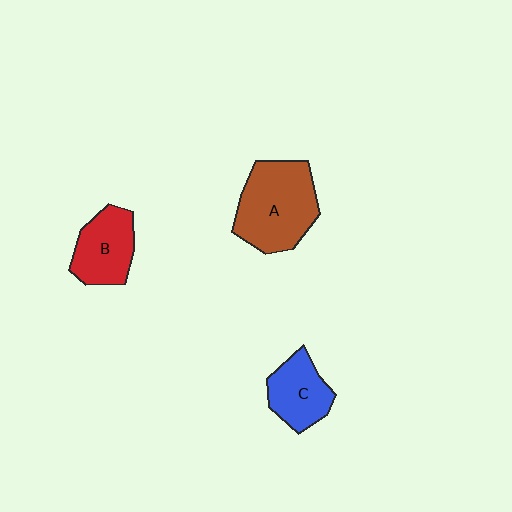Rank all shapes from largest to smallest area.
From largest to smallest: A (brown), B (red), C (blue).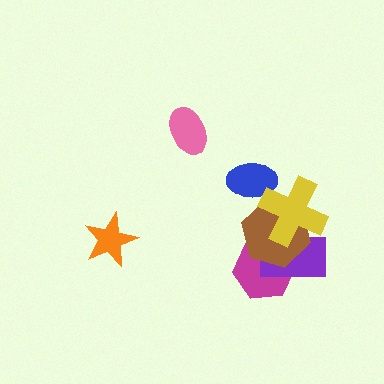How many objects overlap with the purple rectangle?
3 objects overlap with the purple rectangle.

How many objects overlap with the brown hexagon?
3 objects overlap with the brown hexagon.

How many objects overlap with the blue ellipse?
1 object overlaps with the blue ellipse.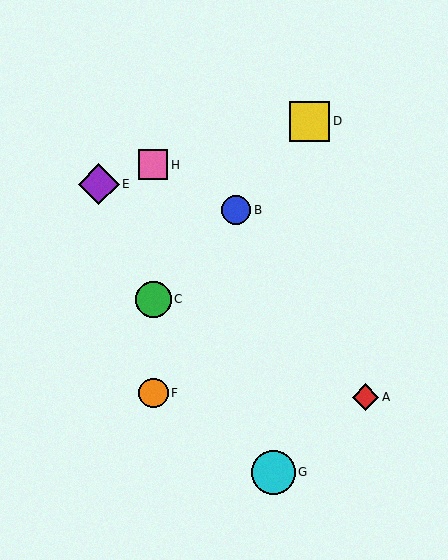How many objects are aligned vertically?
3 objects (C, F, H) are aligned vertically.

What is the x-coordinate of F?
Object F is at x≈153.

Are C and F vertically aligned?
Yes, both are at x≈153.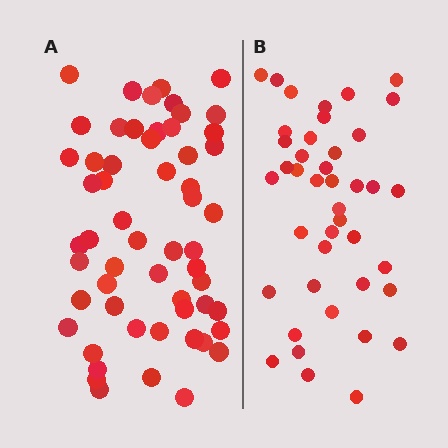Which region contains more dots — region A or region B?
Region A (the left region) has more dots.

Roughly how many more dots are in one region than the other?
Region A has approximately 15 more dots than region B.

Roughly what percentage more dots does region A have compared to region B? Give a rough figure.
About 35% more.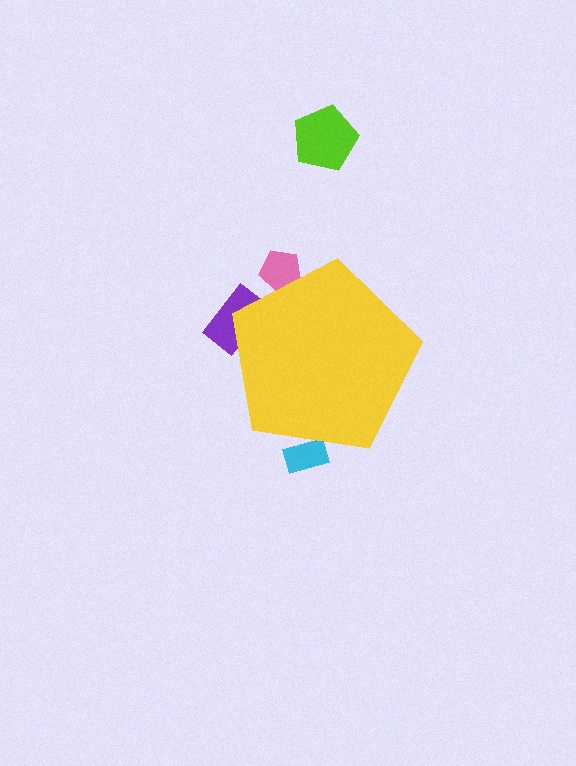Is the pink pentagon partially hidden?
Yes, the pink pentagon is partially hidden behind the yellow pentagon.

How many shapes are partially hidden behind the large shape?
3 shapes are partially hidden.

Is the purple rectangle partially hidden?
Yes, the purple rectangle is partially hidden behind the yellow pentagon.